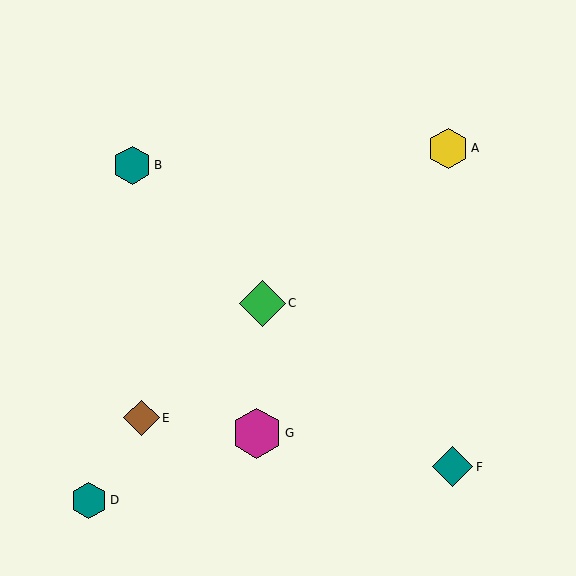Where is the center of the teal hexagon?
The center of the teal hexagon is at (132, 165).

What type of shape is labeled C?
Shape C is a green diamond.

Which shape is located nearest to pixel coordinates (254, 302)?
The green diamond (labeled C) at (262, 303) is nearest to that location.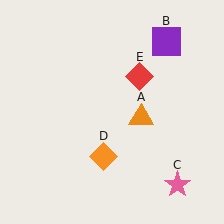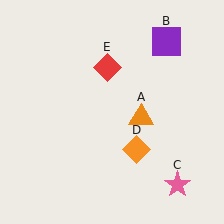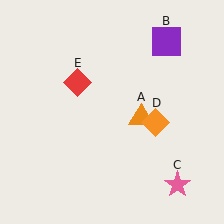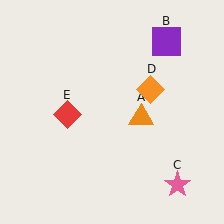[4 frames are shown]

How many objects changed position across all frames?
2 objects changed position: orange diamond (object D), red diamond (object E).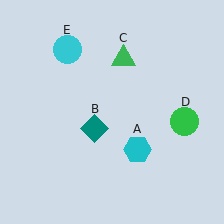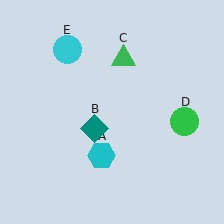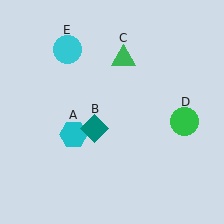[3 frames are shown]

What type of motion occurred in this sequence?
The cyan hexagon (object A) rotated clockwise around the center of the scene.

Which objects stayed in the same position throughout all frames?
Teal diamond (object B) and green triangle (object C) and green circle (object D) and cyan circle (object E) remained stationary.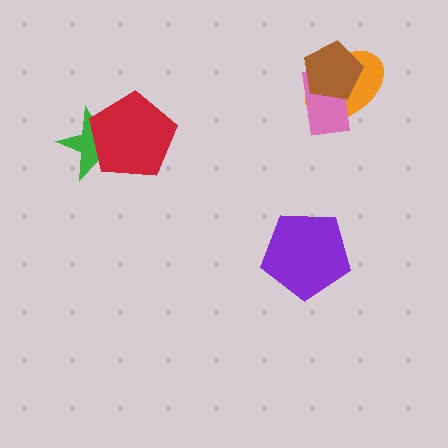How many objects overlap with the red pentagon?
1 object overlaps with the red pentagon.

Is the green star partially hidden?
Yes, it is partially covered by another shape.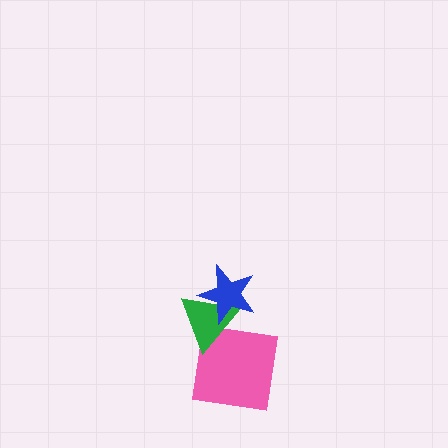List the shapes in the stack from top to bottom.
From top to bottom: the blue star, the green triangle, the pink square.